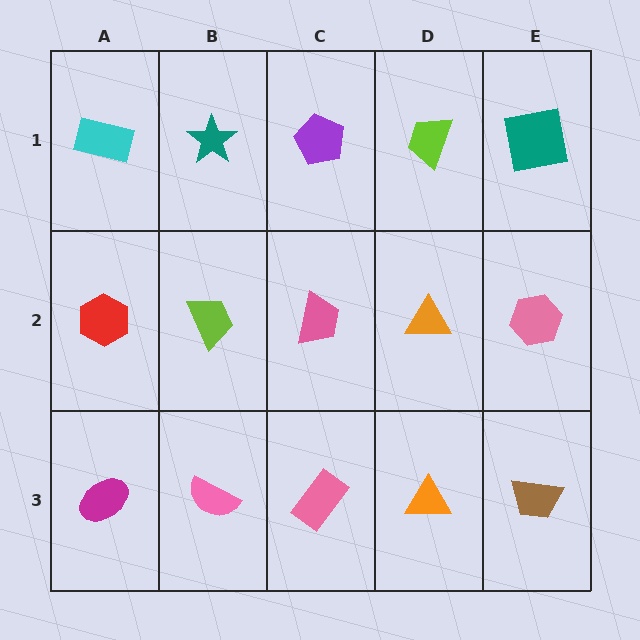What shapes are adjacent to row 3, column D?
An orange triangle (row 2, column D), a pink rectangle (row 3, column C), a brown trapezoid (row 3, column E).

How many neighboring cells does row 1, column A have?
2.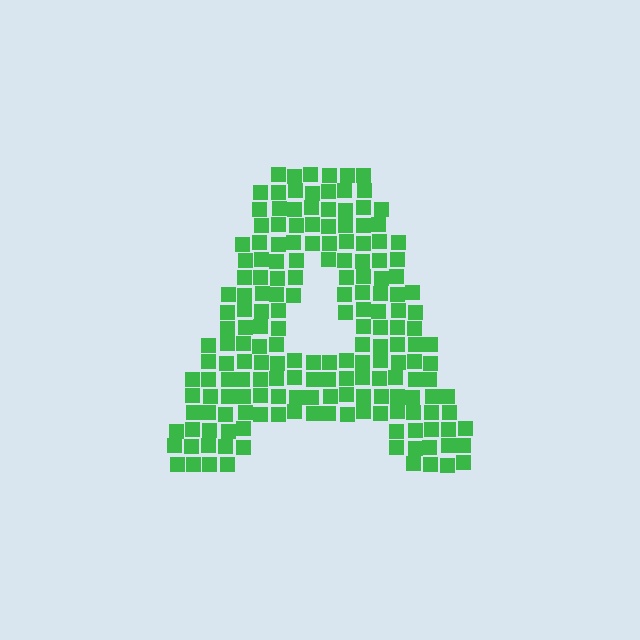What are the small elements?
The small elements are squares.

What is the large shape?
The large shape is the letter A.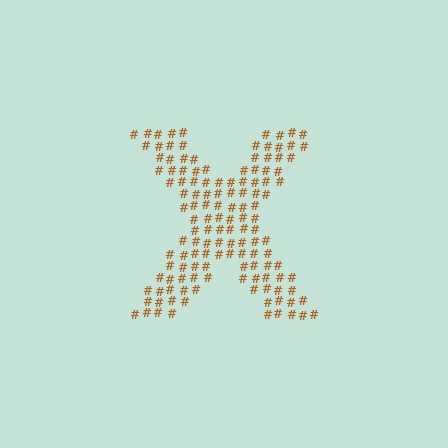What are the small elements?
The small elements are hash symbols.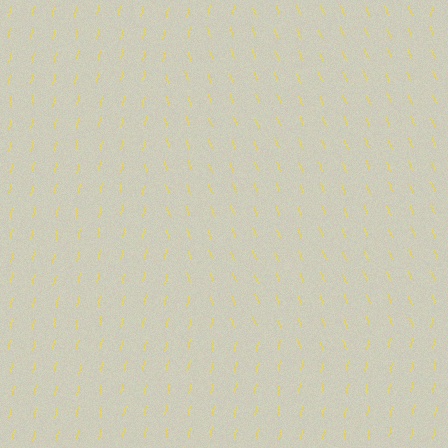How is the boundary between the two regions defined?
The boundary is defined purely by a change in line orientation (approximately 33 degrees difference). All lines are the same color and thickness.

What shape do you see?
I see a circle.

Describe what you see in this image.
The image is filled with small yellow line segments. A circle region in the image has lines oriented differently from the surrounding lines, creating a visible texture boundary.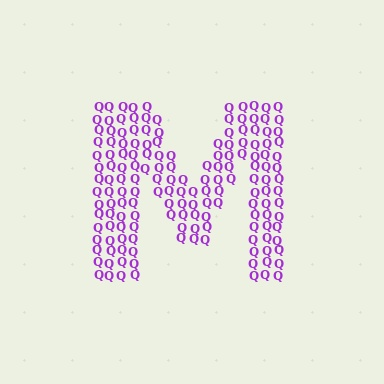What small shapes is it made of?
It is made of small letter Q's.